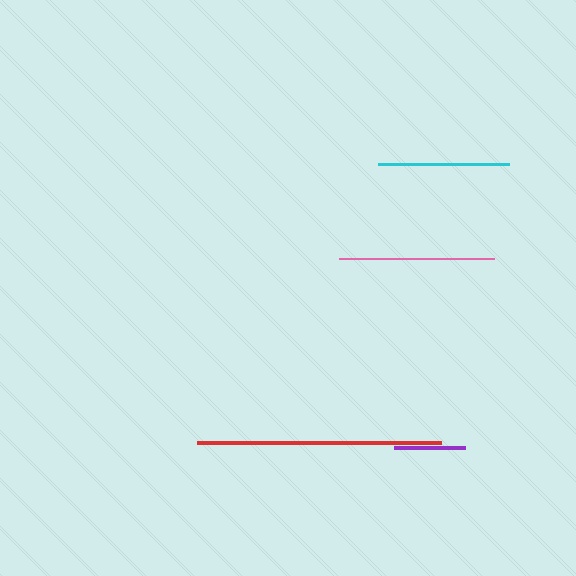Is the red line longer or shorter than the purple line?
The red line is longer than the purple line.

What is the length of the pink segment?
The pink segment is approximately 155 pixels long.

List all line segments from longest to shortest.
From longest to shortest: red, pink, cyan, purple.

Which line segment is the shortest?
The purple line is the shortest at approximately 70 pixels.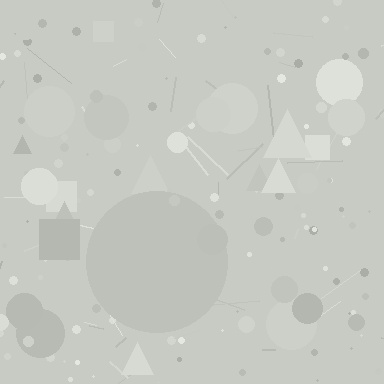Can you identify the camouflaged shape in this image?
The camouflaged shape is a circle.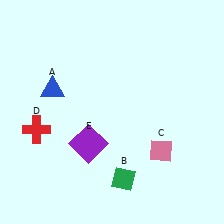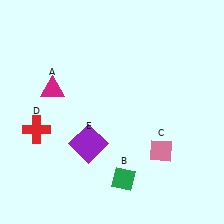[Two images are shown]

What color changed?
The triangle (A) changed from blue in Image 1 to magenta in Image 2.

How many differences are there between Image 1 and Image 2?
There is 1 difference between the two images.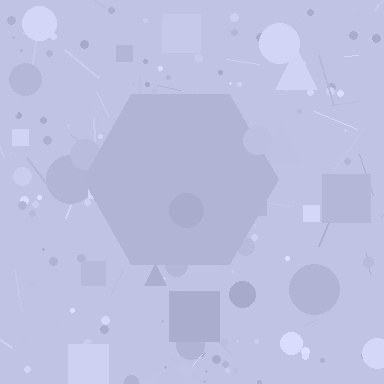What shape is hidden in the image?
A hexagon is hidden in the image.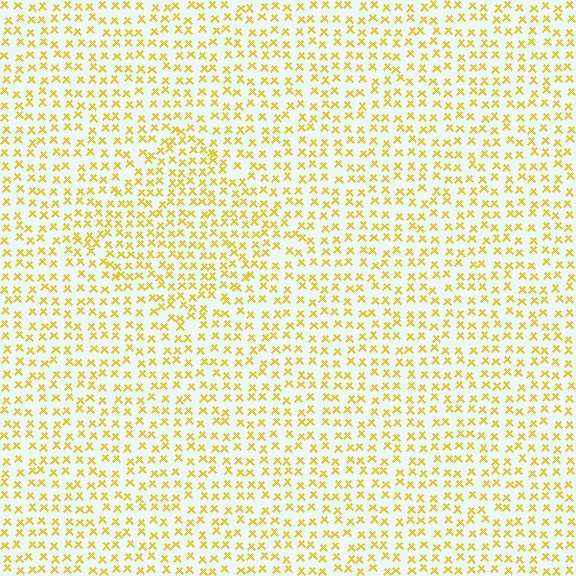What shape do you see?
I see a diamond.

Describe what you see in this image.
The image contains small yellow elements arranged at two different densities. A diamond-shaped region is visible where the elements are more densely packed than the surrounding area.